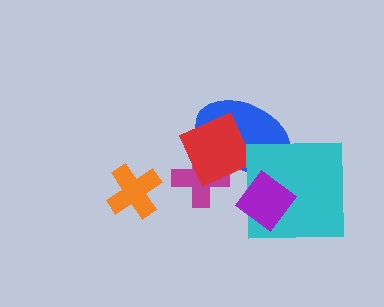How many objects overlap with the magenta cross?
2 objects overlap with the magenta cross.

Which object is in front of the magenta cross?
The red diamond is in front of the magenta cross.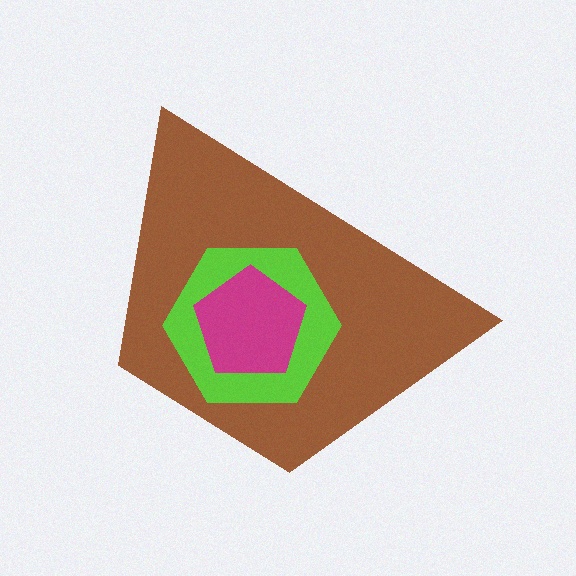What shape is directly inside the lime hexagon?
The magenta pentagon.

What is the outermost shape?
The brown trapezoid.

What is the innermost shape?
The magenta pentagon.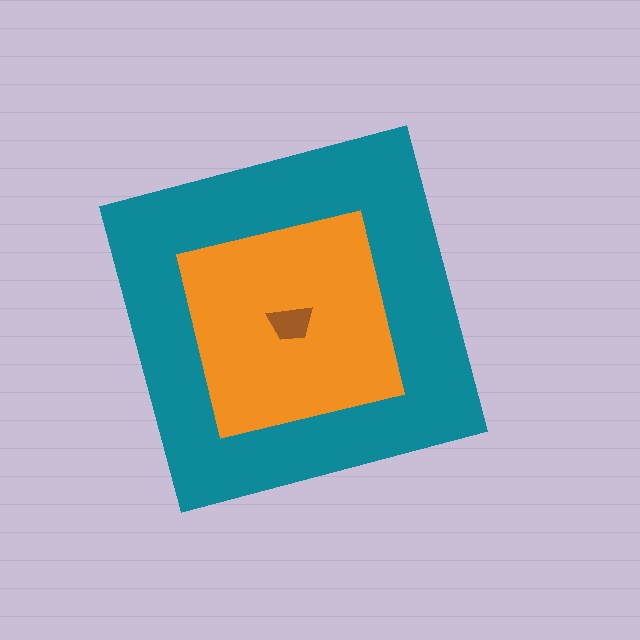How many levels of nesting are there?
3.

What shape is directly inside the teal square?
The orange square.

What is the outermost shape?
The teal square.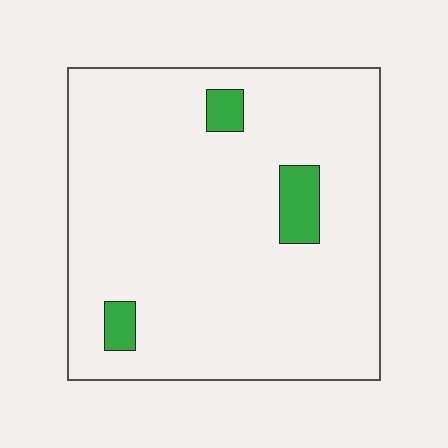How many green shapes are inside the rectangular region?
3.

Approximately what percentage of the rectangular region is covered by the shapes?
Approximately 5%.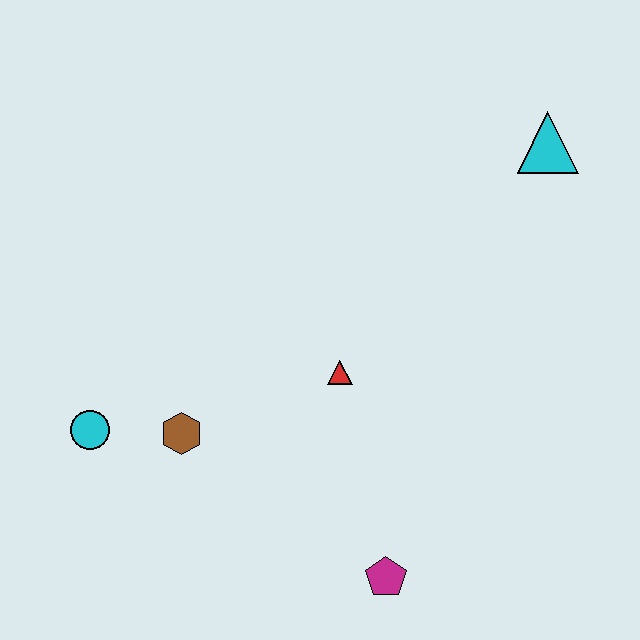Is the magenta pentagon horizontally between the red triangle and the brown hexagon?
No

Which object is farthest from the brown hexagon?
The cyan triangle is farthest from the brown hexagon.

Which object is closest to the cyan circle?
The brown hexagon is closest to the cyan circle.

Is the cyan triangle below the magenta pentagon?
No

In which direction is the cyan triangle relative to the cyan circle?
The cyan triangle is to the right of the cyan circle.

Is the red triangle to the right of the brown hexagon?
Yes